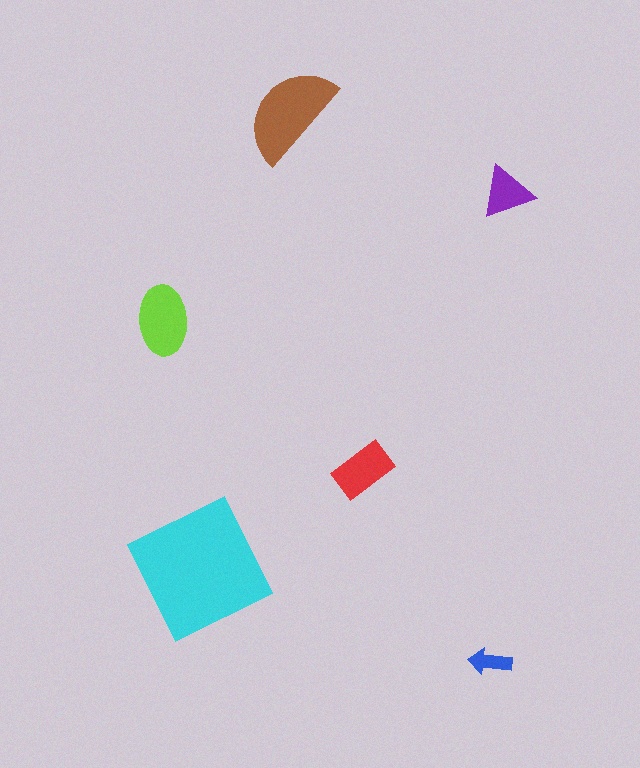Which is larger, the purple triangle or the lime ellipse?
The lime ellipse.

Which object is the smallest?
The blue arrow.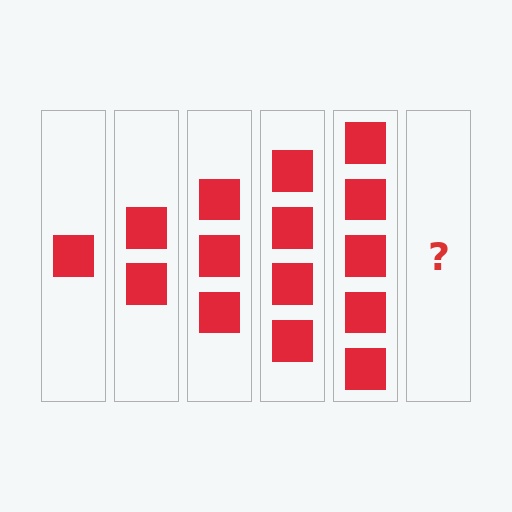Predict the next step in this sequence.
The next step is 6 squares.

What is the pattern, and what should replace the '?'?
The pattern is that each step adds one more square. The '?' should be 6 squares.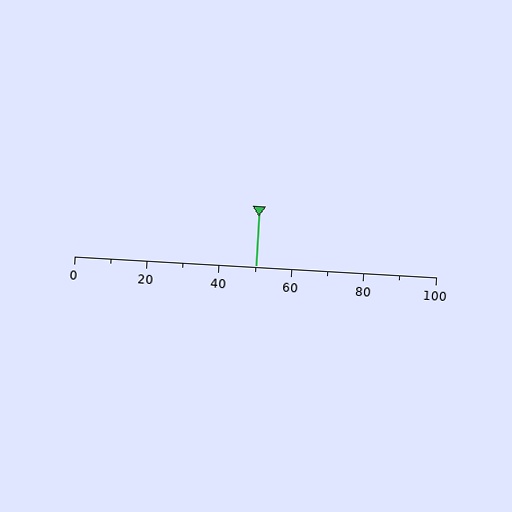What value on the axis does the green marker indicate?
The marker indicates approximately 50.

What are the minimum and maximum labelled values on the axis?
The axis runs from 0 to 100.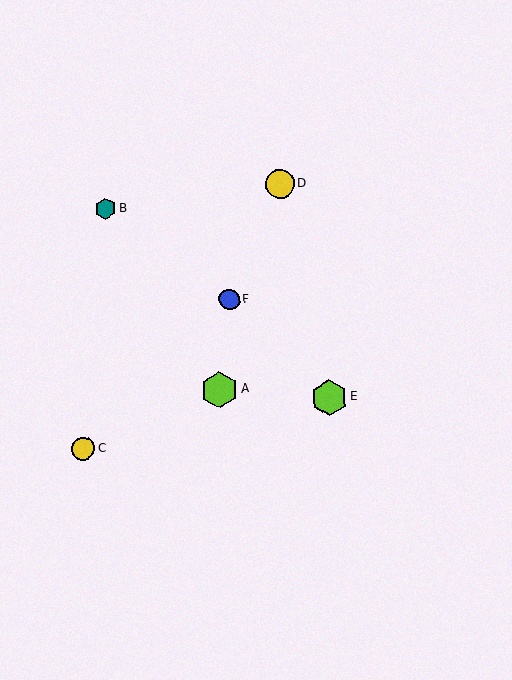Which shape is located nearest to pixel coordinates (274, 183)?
The yellow circle (labeled D) at (280, 184) is nearest to that location.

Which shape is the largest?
The lime hexagon (labeled A) is the largest.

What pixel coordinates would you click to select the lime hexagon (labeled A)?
Click at (219, 390) to select the lime hexagon A.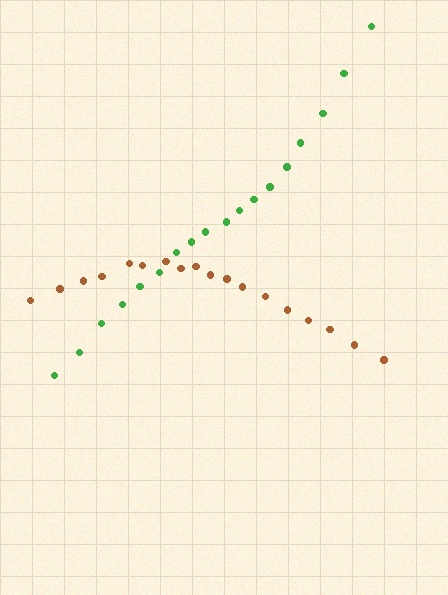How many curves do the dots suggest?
There are 2 distinct paths.